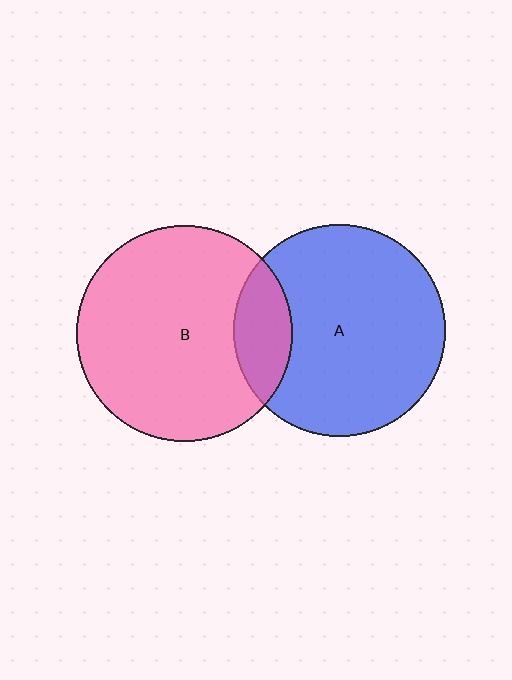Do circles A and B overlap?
Yes.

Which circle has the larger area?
Circle B (pink).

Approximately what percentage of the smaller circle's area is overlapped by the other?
Approximately 15%.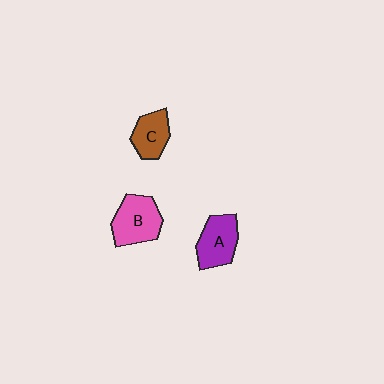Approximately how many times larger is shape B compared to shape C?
Approximately 1.4 times.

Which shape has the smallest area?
Shape C (brown).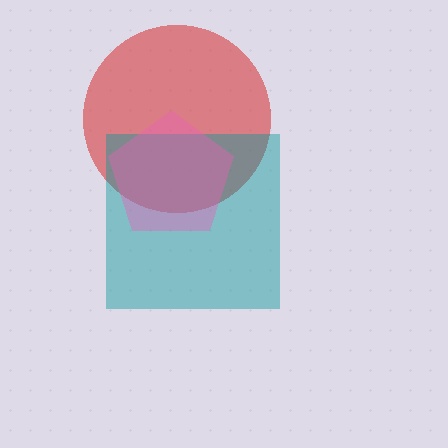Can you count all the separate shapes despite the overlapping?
Yes, there are 3 separate shapes.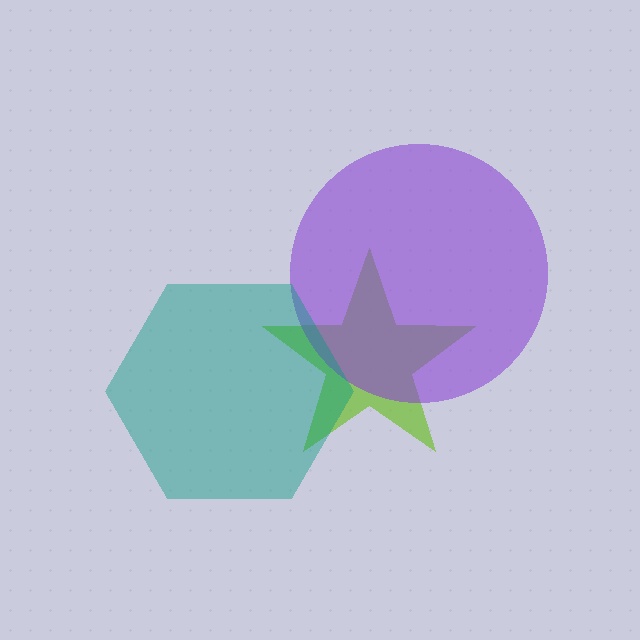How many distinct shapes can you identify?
There are 3 distinct shapes: a lime star, a purple circle, a teal hexagon.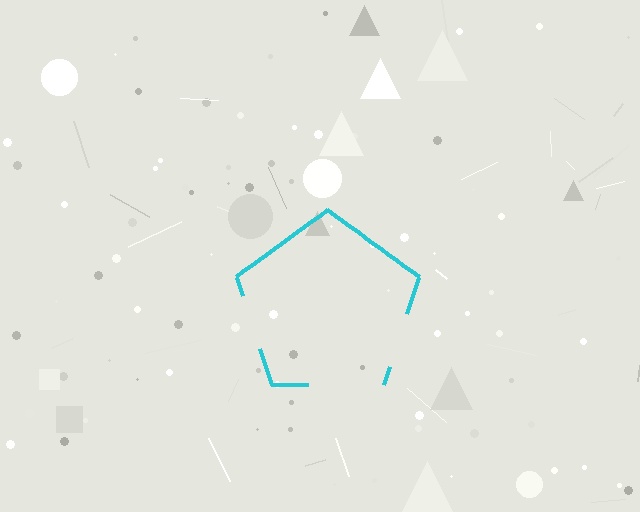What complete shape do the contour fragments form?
The contour fragments form a pentagon.